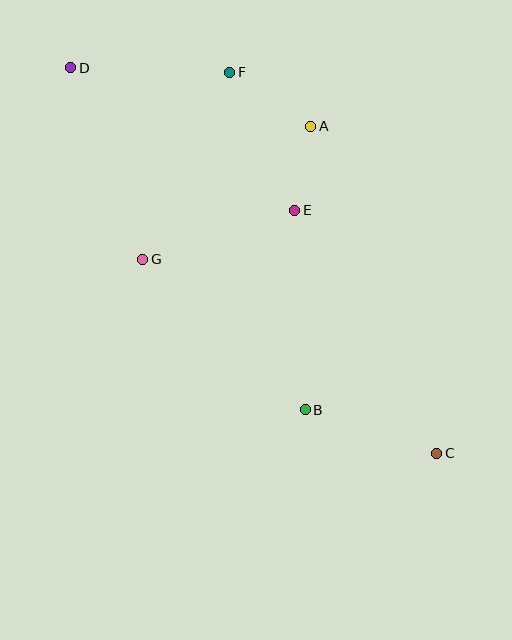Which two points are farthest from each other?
Points C and D are farthest from each other.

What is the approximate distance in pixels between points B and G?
The distance between B and G is approximately 221 pixels.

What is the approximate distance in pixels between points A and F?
The distance between A and F is approximately 97 pixels.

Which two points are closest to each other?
Points A and E are closest to each other.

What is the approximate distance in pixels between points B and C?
The distance between B and C is approximately 138 pixels.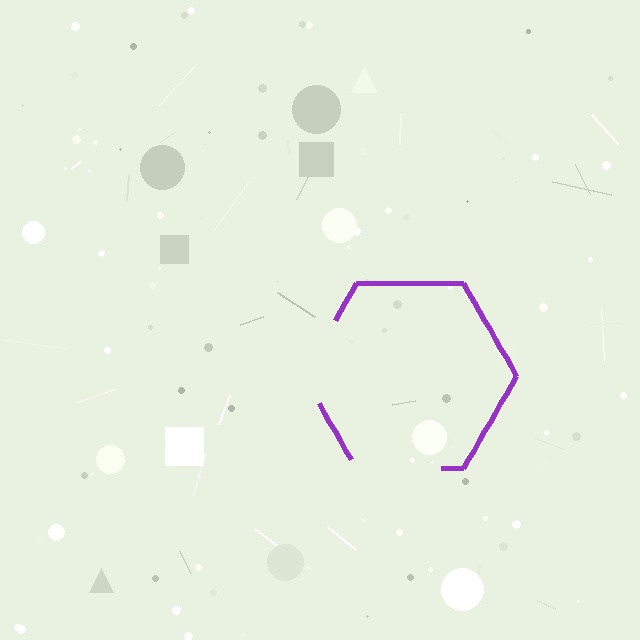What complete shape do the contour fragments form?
The contour fragments form a hexagon.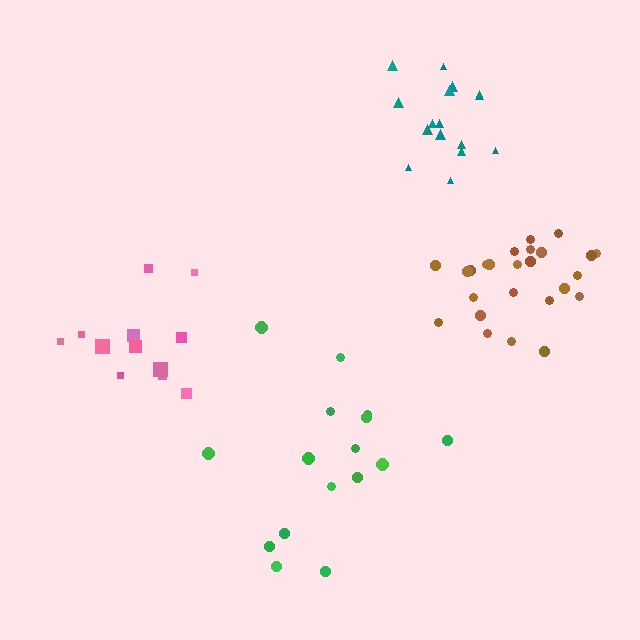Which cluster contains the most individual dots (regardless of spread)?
Brown (25).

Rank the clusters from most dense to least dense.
brown, teal, pink, green.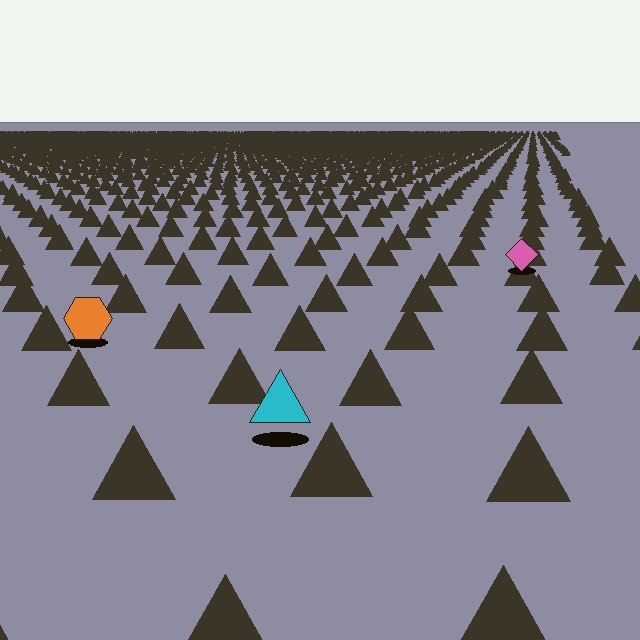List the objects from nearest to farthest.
From nearest to farthest: the cyan triangle, the orange hexagon, the pink diamond.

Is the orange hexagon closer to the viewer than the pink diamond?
Yes. The orange hexagon is closer — you can tell from the texture gradient: the ground texture is coarser near it.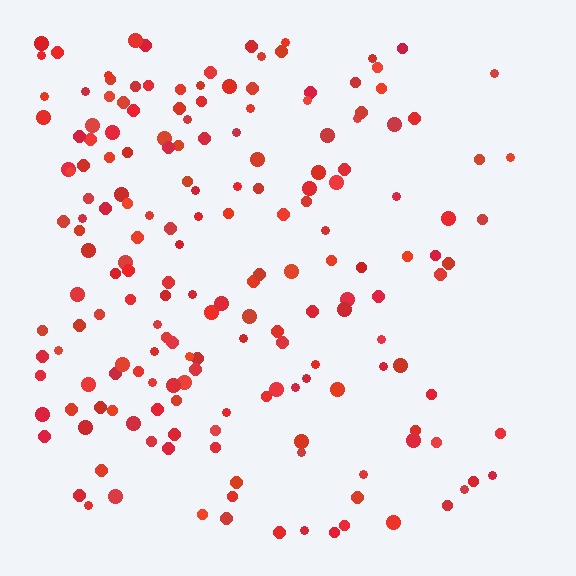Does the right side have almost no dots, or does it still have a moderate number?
Still a moderate number, just noticeably fewer than the left.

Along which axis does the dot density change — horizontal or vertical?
Horizontal.